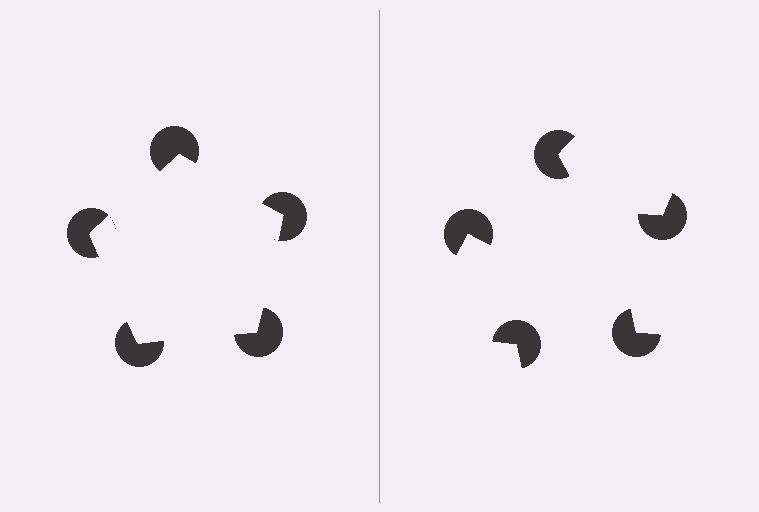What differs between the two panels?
The pac-man discs are positioned identically on both sides; only the wedge orientations differ. On the left they align to a pentagon; on the right they are misaligned.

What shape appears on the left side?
An illusory pentagon.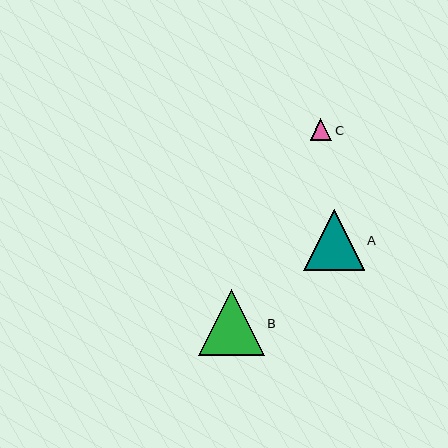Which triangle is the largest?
Triangle B is the largest with a size of approximately 66 pixels.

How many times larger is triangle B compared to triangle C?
Triangle B is approximately 3.0 times the size of triangle C.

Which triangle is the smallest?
Triangle C is the smallest with a size of approximately 22 pixels.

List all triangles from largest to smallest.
From largest to smallest: B, A, C.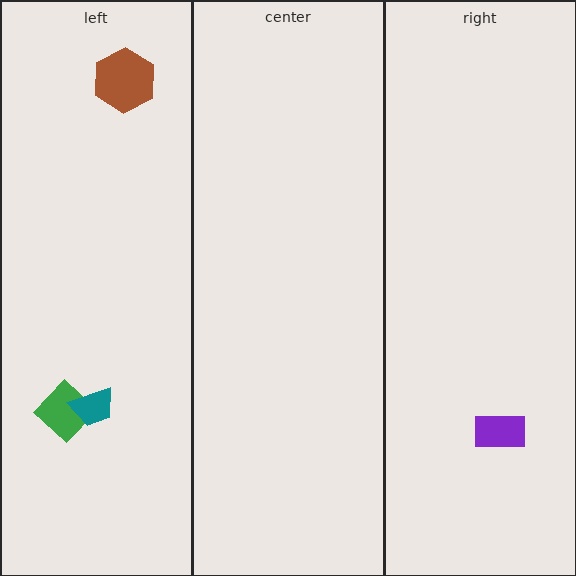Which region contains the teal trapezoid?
The left region.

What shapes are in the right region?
The purple rectangle.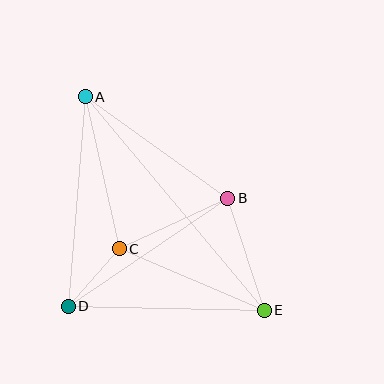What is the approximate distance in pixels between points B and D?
The distance between B and D is approximately 192 pixels.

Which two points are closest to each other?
Points C and D are closest to each other.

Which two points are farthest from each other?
Points A and E are farthest from each other.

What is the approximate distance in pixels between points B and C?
The distance between B and C is approximately 119 pixels.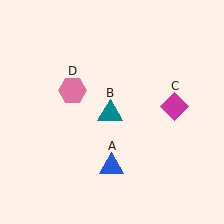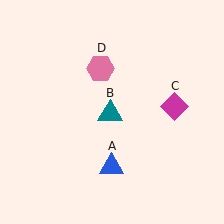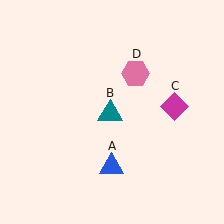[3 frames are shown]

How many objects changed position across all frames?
1 object changed position: pink hexagon (object D).